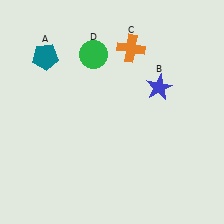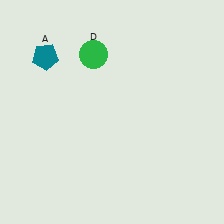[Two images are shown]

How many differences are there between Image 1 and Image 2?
There are 2 differences between the two images.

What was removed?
The orange cross (C), the blue star (B) were removed in Image 2.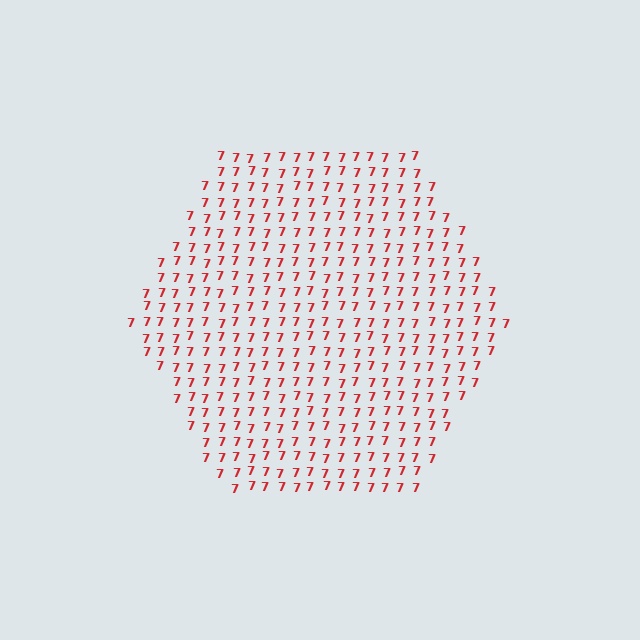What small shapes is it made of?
It is made of small digit 7's.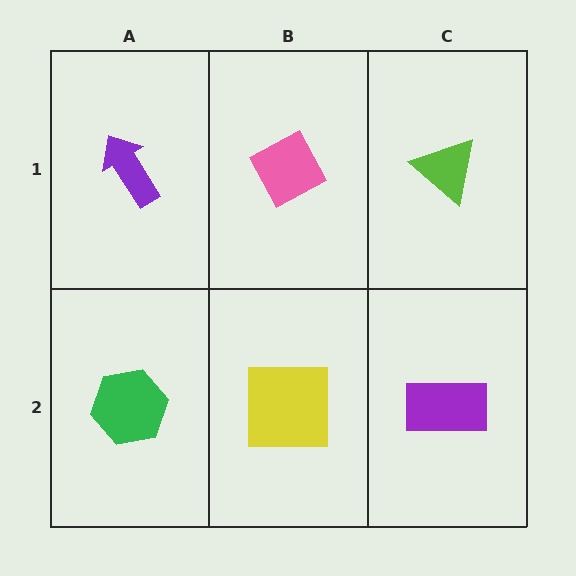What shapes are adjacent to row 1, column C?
A purple rectangle (row 2, column C), a pink diamond (row 1, column B).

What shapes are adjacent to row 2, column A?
A purple arrow (row 1, column A), a yellow square (row 2, column B).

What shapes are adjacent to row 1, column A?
A green hexagon (row 2, column A), a pink diamond (row 1, column B).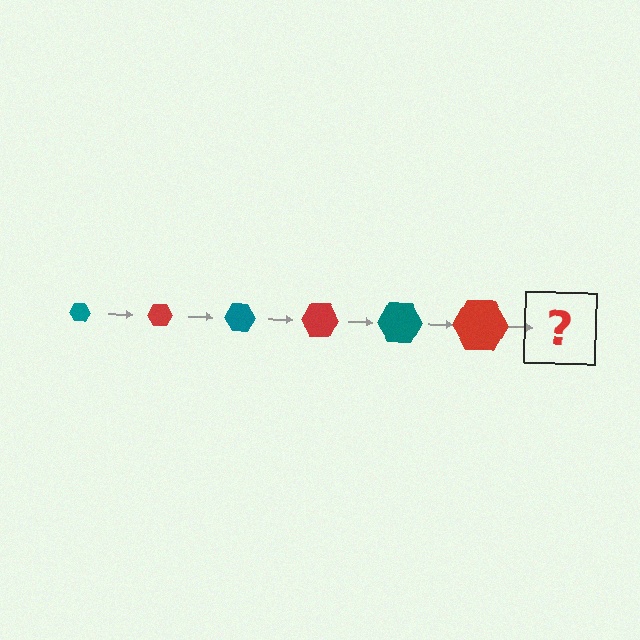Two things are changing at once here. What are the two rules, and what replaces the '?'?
The two rules are that the hexagon grows larger each step and the color cycles through teal and red. The '?' should be a teal hexagon, larger than the previous one.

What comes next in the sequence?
The next element should be a teal hexagon, larger than the previous one.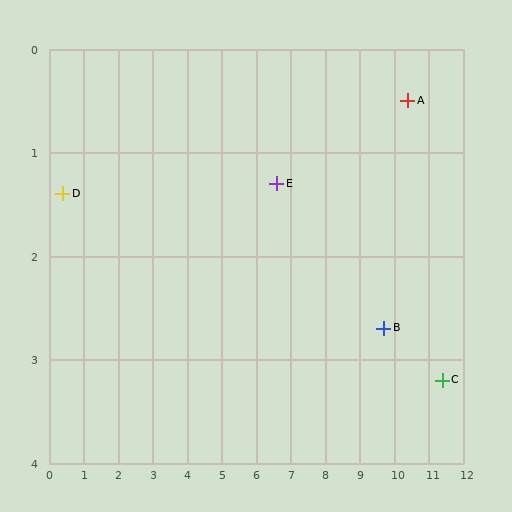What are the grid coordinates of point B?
Point B is at approximately (9.7, 2.7).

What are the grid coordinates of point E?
Point E is at approximately (6.6, 1.3).